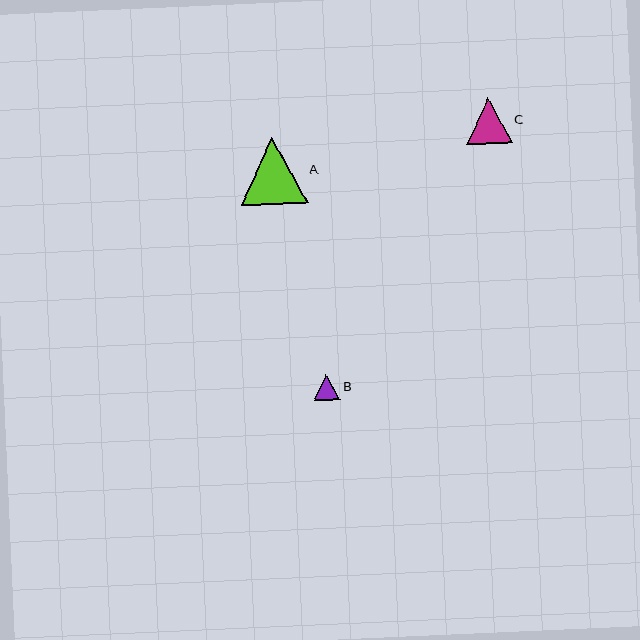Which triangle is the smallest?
Triangle B is the smallest with a size of approximately 26 pixels.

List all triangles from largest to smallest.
From largest to smallest: A, C, B.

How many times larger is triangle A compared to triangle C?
Triangle A is approximately 1.5 times the size of triangle C.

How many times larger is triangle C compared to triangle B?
Triangle C is approximately 1.7 times the size of triangle B.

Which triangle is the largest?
Triangle A is the largest with a size of approximately 67 pixels.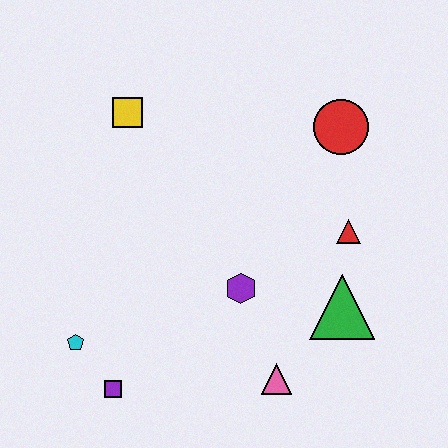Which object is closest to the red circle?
The red triangle is closest to the red circle.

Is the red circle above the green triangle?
Yes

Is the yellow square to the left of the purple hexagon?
Yes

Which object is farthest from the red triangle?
The cyan pentagon is farthest from the red triangle.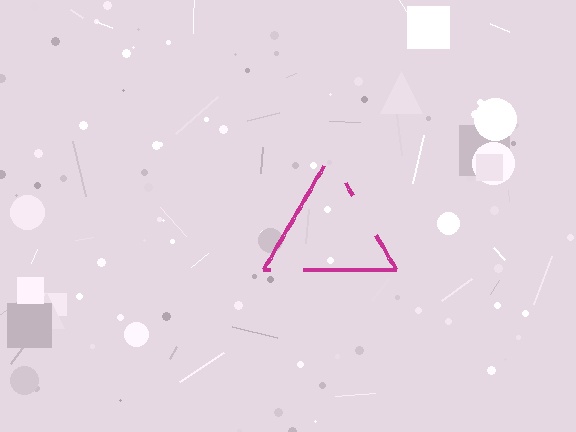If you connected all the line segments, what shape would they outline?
They would outline a triangle.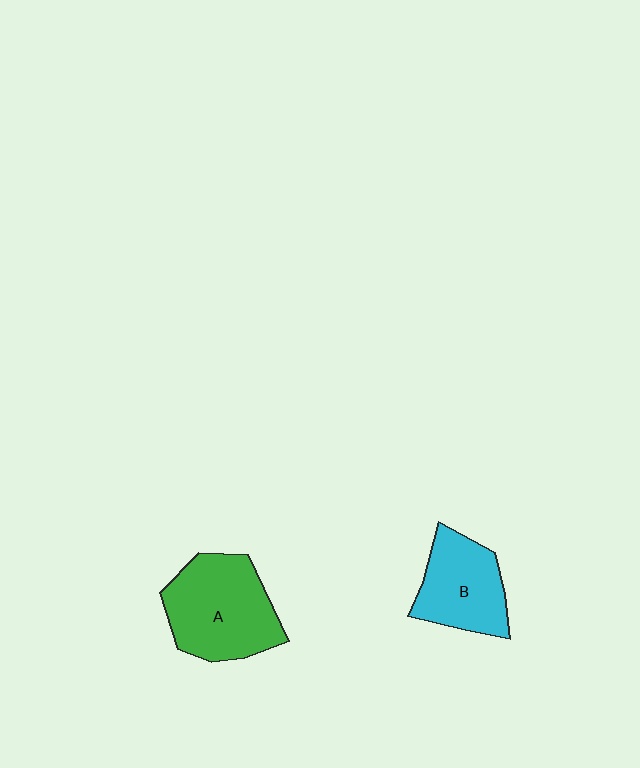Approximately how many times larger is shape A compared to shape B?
Approximately 1.3 times.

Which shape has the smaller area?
Shape B (cyan).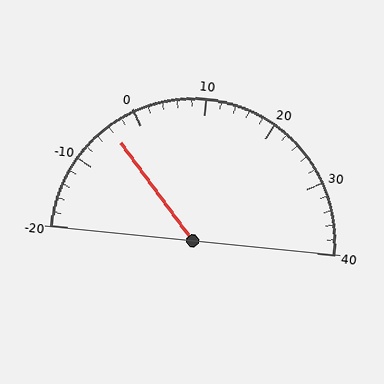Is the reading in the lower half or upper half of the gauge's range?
The reading is in the lower half of the range (-20 to 40).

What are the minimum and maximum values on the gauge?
The gauge ranges from -20 to 40.